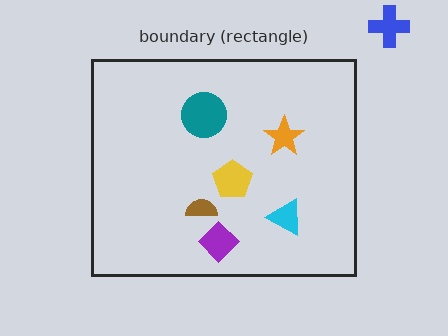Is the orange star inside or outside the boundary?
Inside.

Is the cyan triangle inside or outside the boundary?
Inside.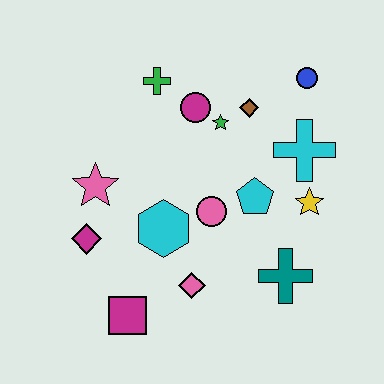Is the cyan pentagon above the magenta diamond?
Yes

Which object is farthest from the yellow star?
The magenta diamond is farthest from the yellow star.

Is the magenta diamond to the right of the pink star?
No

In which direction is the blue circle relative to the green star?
The blue circle is to the right of the green star.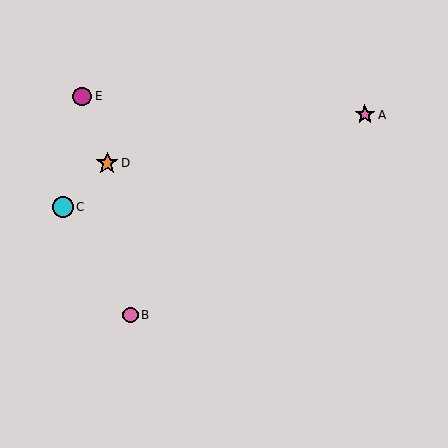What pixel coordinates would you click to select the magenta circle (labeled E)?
Click at (82, 96) to select the magenta circle E.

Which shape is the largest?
The orange star (labeled D) is the largest.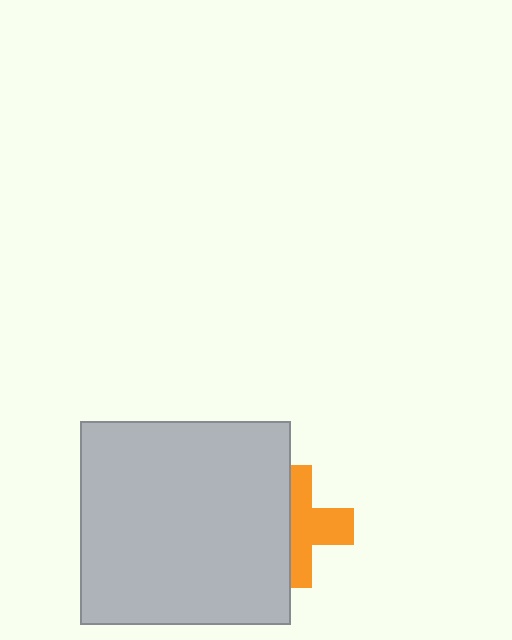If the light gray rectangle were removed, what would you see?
You would see the complete orange cross.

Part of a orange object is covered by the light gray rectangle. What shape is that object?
It is a cross.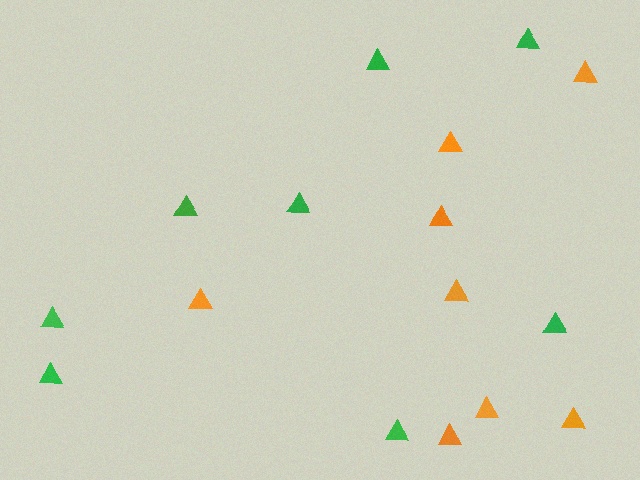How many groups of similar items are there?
There are 2 groups: one group of green triangles (8) and one group of orange triangles (8).